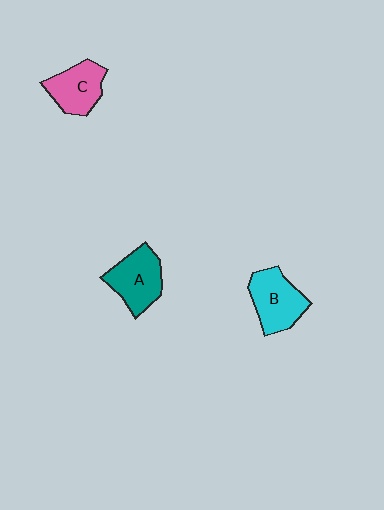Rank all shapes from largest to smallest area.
From largest to smallest: B (cyan), A (teal), C (pink).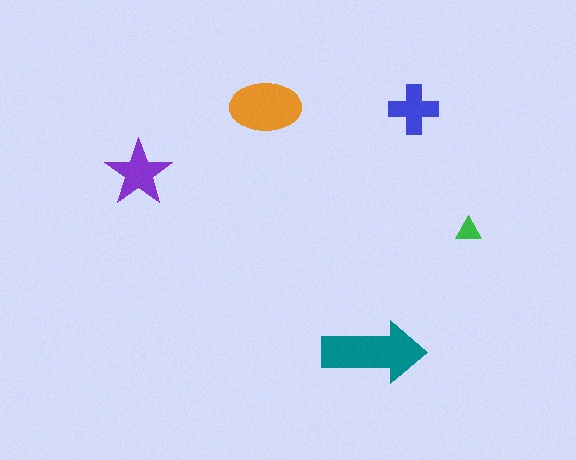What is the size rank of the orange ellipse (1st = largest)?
2nd.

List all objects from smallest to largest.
The green triangle, the blue cross, the purple star, the orange ellipse, the teal arrow.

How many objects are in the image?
There are 5 objects in the image.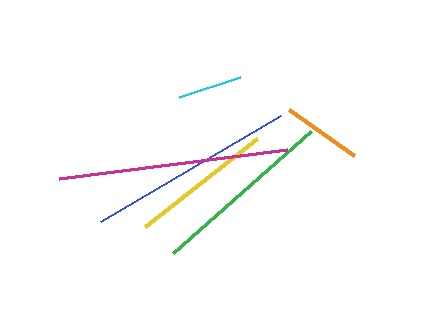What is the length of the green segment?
The green segment is approximately 185 pixels long.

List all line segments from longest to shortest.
From longest to shortest: magenta, blue, green, yellow, orange, cyan.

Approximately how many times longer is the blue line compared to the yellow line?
The blue line is approximately 1.5 times the length of the yellow line.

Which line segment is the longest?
The magenta line is the longest at approximately 230 pixels.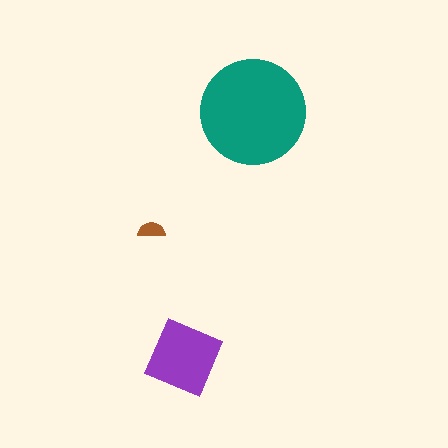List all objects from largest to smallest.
The teal circle, the purple square, the brown semicircle.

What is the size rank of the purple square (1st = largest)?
2nd.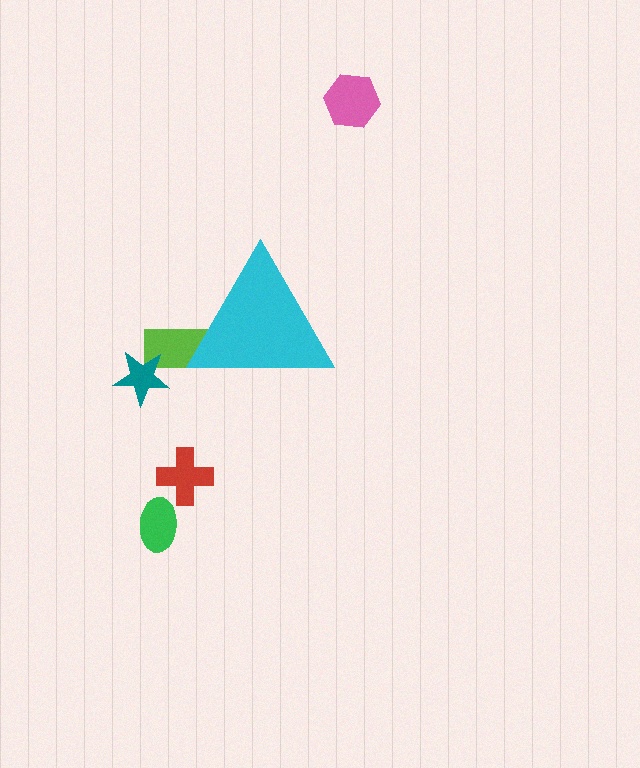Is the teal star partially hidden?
No, the teal star is fully visible.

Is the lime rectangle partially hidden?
Yes, the lime rectangle is partially hidden behind the cyan triangle.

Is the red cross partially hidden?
No, the red cross is fully visible.